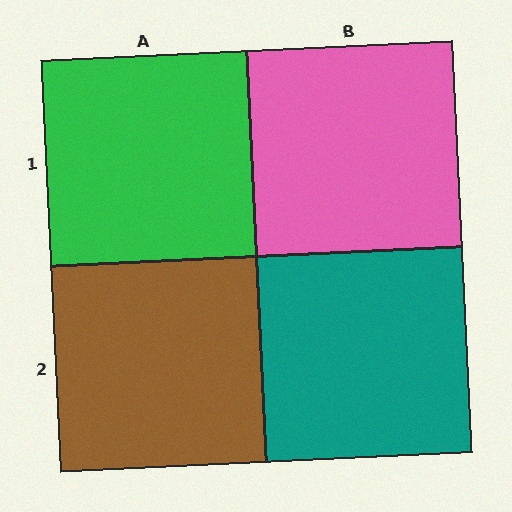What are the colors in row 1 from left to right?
Green, pink.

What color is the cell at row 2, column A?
Brown.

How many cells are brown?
1 cell is brown.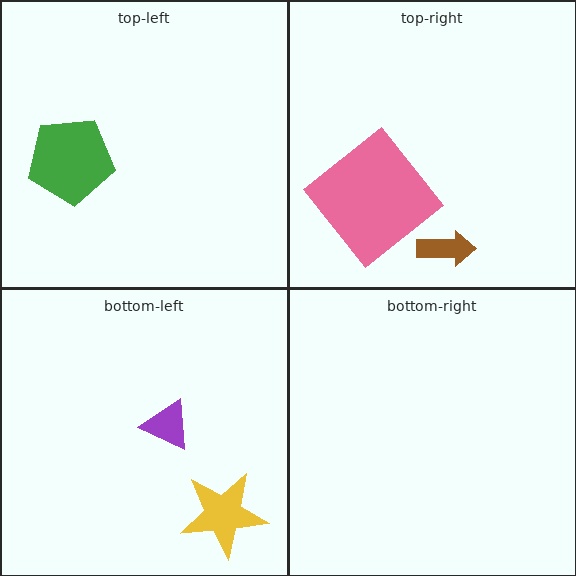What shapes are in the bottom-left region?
The yellow star, the purple triangle.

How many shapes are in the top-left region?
1.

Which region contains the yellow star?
The bottom-left region.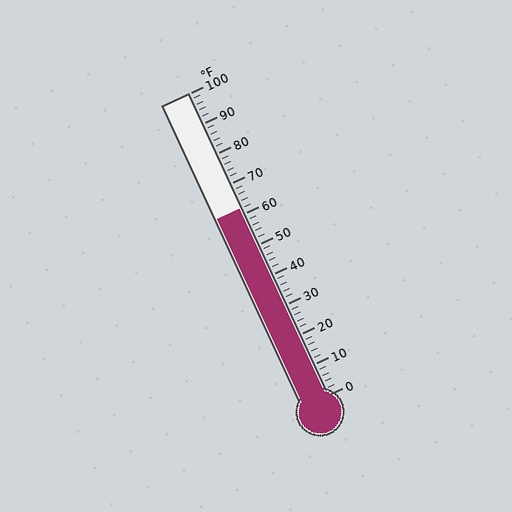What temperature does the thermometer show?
The thermometer shows approximately 62°F.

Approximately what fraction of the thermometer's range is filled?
The thermometer is filled to approximately 60% of its range.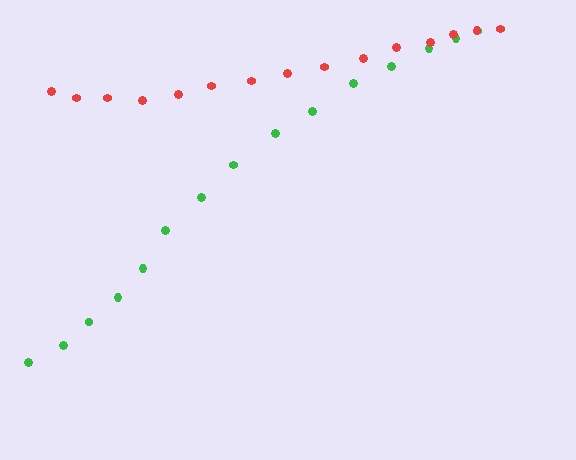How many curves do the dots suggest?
There are 2 distinct paths.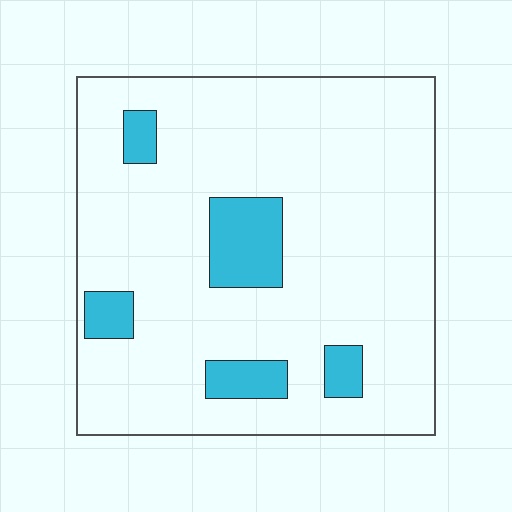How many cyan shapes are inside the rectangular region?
5.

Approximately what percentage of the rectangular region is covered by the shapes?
Approximately 15%.